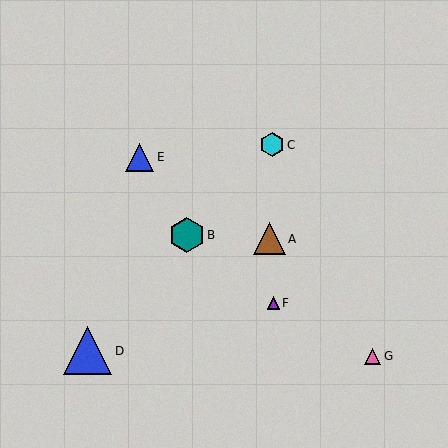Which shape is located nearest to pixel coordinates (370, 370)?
The pink triangle (labeled G) at (373, 356) is nearest to that location.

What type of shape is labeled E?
Shape E is a blue triangle.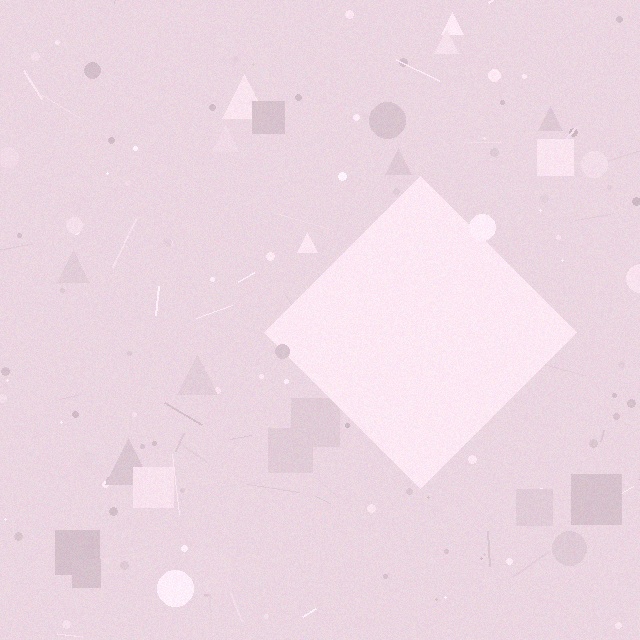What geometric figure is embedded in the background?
A diamond is embedded in the background.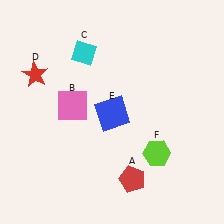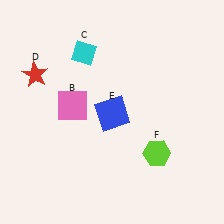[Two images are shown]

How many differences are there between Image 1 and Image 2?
There is 1 difference between the two images.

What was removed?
The red pentagon (A) was removed in Image 2.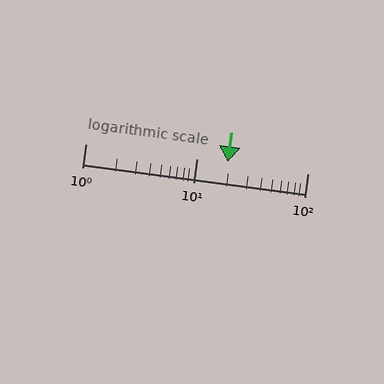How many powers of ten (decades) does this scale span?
The scale spans 2 decades, from 1 to 100.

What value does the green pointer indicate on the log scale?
The pointer indicates approximately 19.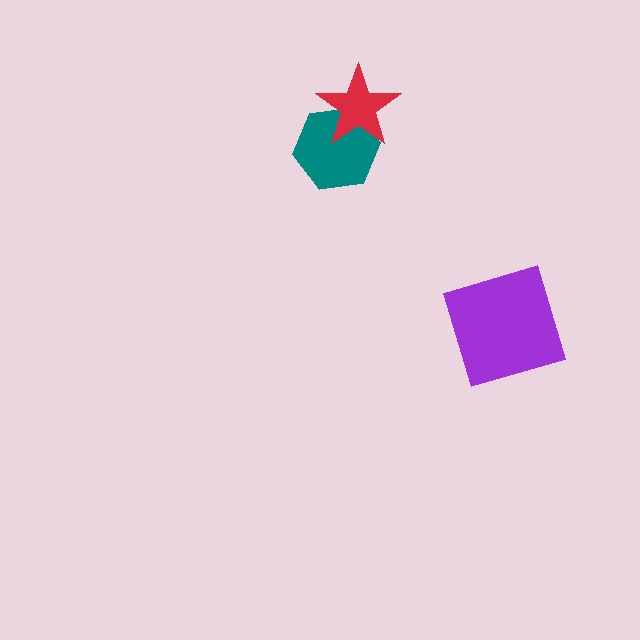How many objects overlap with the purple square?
0 objects overlap with the purple square.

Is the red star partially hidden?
No, no other shape covers it.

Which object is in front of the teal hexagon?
The red star is in front of the teal hexagon.